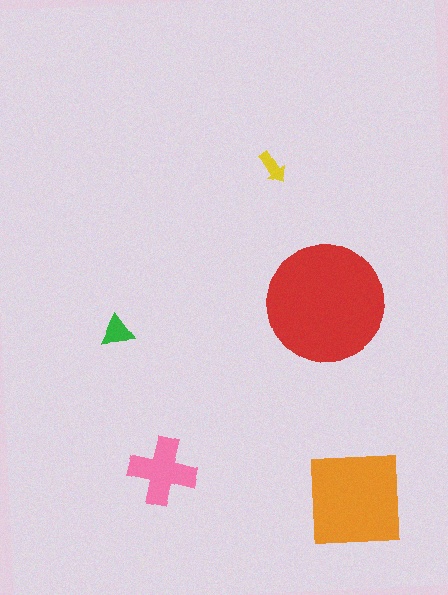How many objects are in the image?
There are 5 objects in the image.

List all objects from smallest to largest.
The yellow arrow, the green triangle, the pink cross, the orange square, the red circle.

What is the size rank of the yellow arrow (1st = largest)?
5th.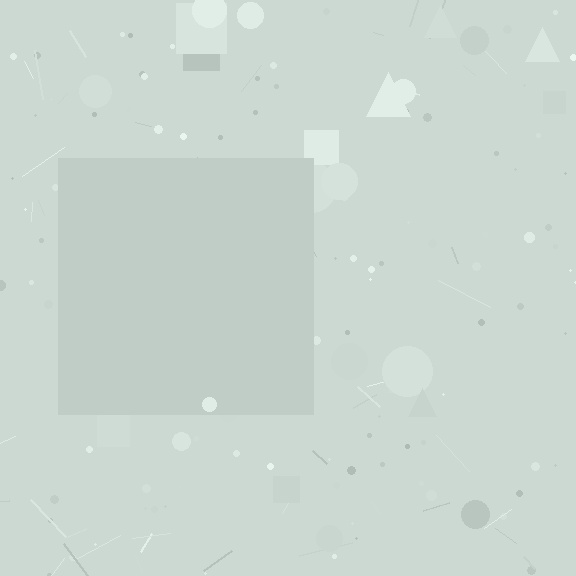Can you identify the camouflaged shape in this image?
The camouflaged shape is a square.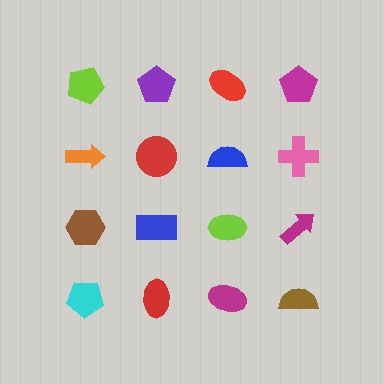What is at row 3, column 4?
A magenta arrow.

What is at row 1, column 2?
A purple pentagon.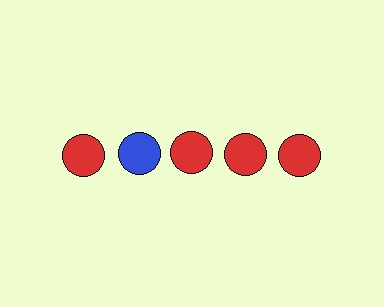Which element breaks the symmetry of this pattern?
The blue circle in the top row, second from left column breaks the symmetry. All other shapes are red circles.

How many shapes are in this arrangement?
There are 5 shapes arranged in a grid pattern.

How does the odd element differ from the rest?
It has a different color: blue instead of red.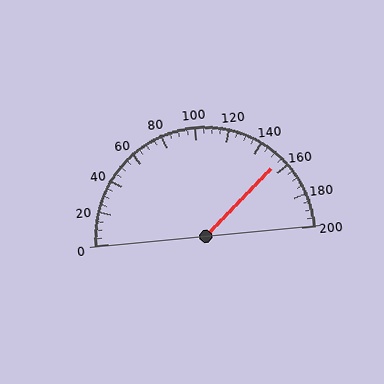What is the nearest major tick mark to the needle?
The nearest major tick mark is 160.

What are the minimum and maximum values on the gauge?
The gauge ranges from 0 to 200.